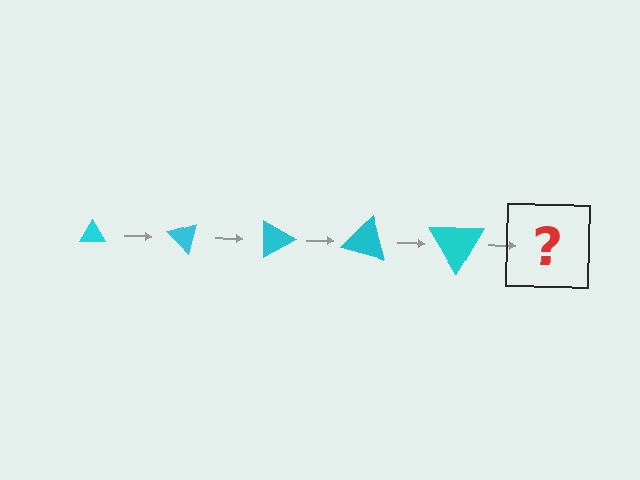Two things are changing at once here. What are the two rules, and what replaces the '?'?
The two rules are that the triangle grows larger each step and it rotates 45 degrees each step. The '?' should be a triangle, larger than the previous one and rotated 225 degrees from the start.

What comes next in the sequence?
The next element should be a triangle, larger than the previous one and rotated 225 degrees from the start.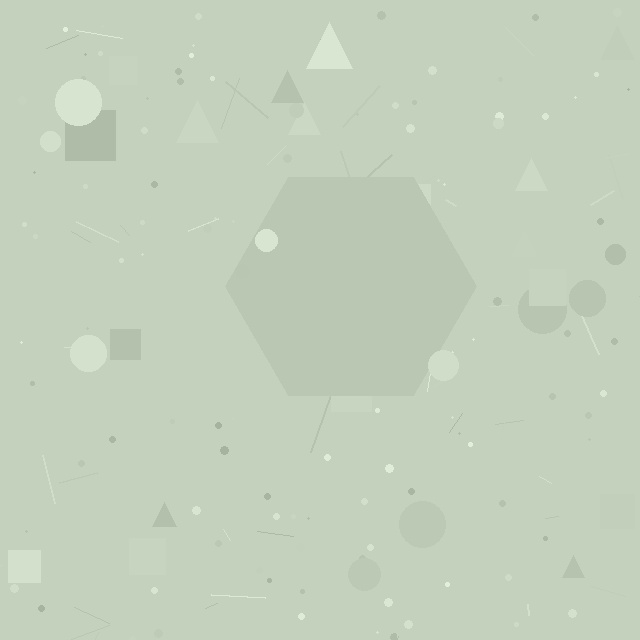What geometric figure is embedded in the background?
A hexagon is embedded in the background.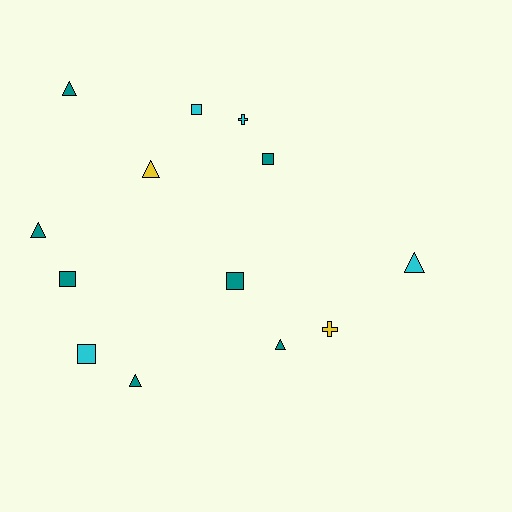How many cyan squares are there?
There are 2 cyan squares.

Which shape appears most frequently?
Triangle, with 6 objects.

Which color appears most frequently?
Teal, with 7 objects.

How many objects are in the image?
There are 13 objects.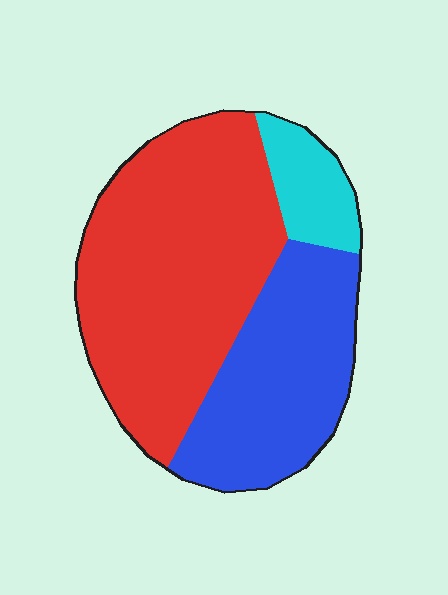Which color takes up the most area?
Red, at roughly 55%.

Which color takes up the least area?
Cyan, at roughly 10%.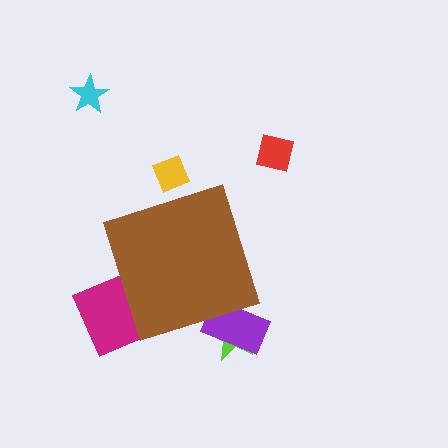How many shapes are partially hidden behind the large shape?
4 shapes are partially hidden.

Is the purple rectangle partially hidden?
Yes, the purple rectangle is partially hidden behind the brown diamond.